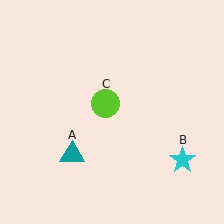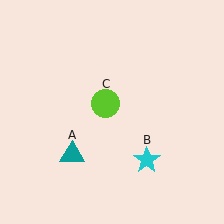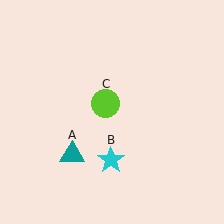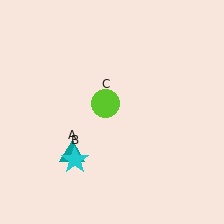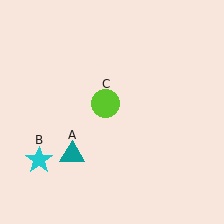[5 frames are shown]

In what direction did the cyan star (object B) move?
The cyan star (object B) moved left.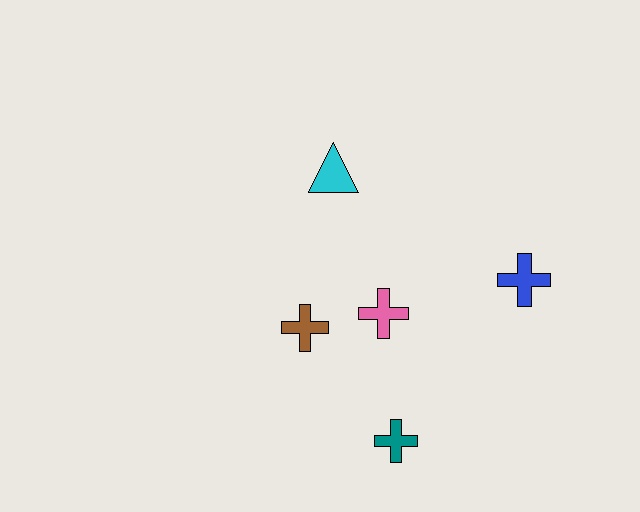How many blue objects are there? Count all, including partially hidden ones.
There is 1 blue object.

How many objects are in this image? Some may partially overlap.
There are 5 objects.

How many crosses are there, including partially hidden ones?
There are 4 crosses.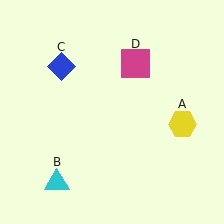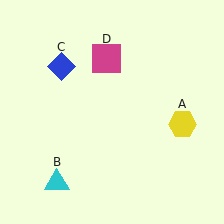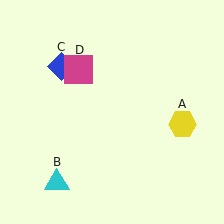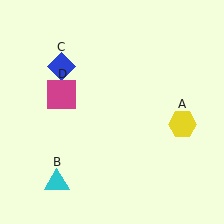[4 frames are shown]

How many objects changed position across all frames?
1 object changed position: magenta square (object D).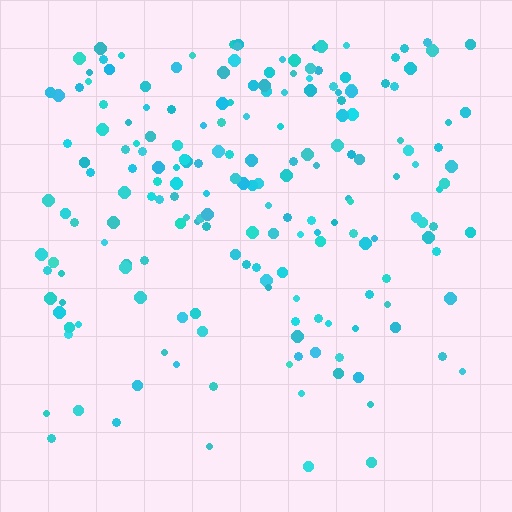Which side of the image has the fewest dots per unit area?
The bottom.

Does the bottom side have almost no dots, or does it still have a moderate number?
Still a moderate number, just noticeably fewer than the top.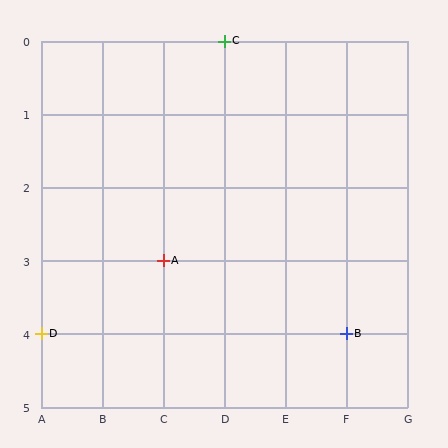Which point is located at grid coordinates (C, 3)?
Point A is at (C, 3).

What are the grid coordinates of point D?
Point D is at grid coordinates (A, 4).